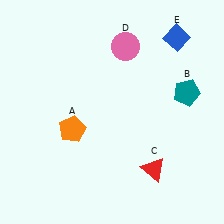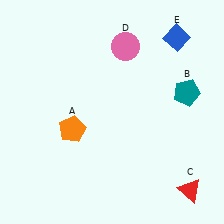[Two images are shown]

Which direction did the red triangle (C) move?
The red triangle (C) moved right.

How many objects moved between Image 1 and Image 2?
1 object moved between the two images.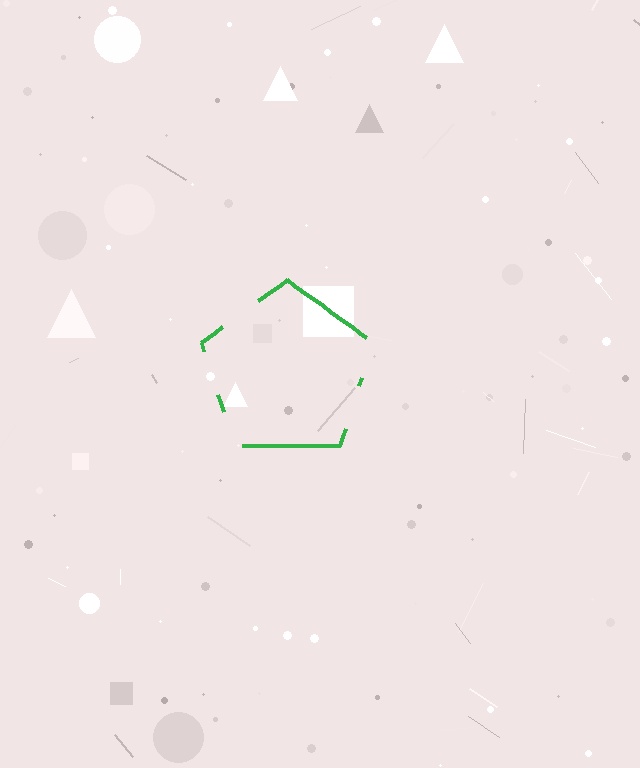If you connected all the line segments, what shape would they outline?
They would outline a pentagon.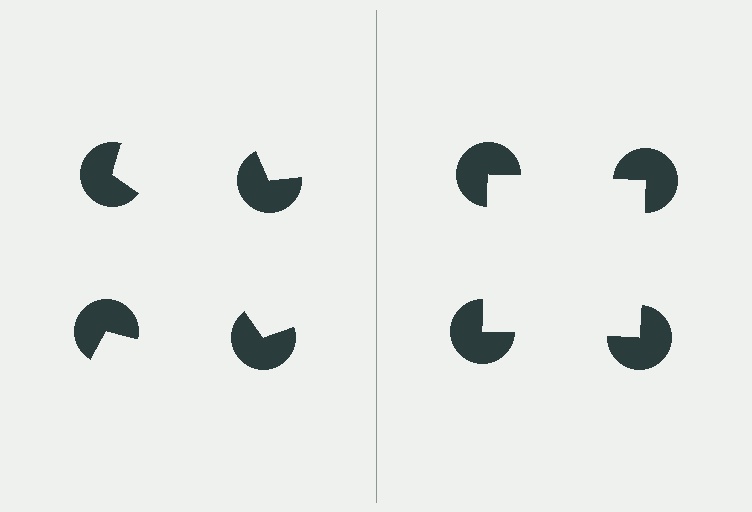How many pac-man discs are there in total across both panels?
8 — 4 on each side.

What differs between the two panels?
The pac-man discs are positioned identically on both sides; only the wedge orientations differ. On the right they align to a square; on the left they are misaligned.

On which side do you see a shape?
An illusory square appears on the right side. On the left side the wedge cuts are rotated, so no coherent shape forms.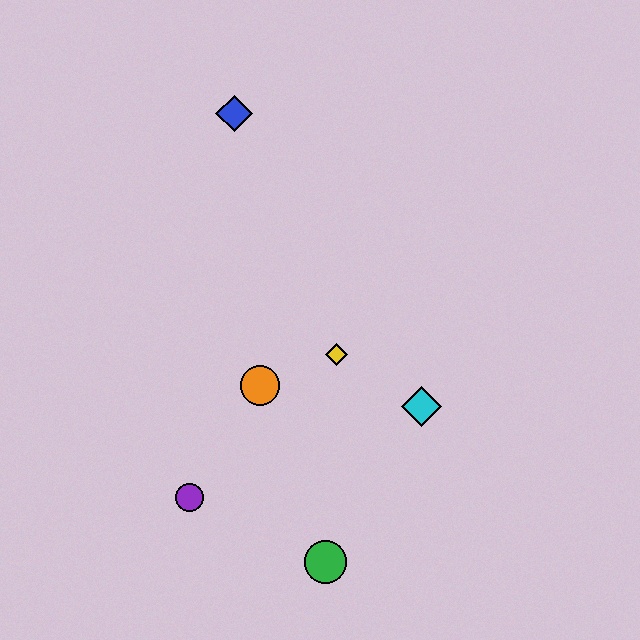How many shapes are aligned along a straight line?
3 shapes (the red diamond, the yellow diamond, the cyan diamond) are aligned along a straight line.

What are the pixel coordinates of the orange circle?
The orange circle is at (260, 386).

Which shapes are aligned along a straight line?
The red diamond, the yellow diamond, the cyan diamond are aligned along a straight line.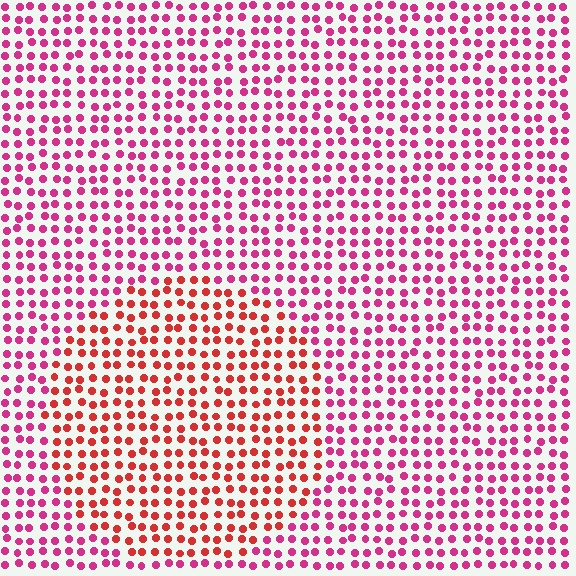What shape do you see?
I see a circle.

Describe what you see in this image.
The image is filled with small magenta elements in a uniform arrangement. A circle-shaped region is visible where the elements are tinted to a slightly different hue, forming a subtle color boundary.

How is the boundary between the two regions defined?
The boundary is defined purely by a slight shift in hue (about 33 degrees). Spacing, size, and orientation are identical on both sides.